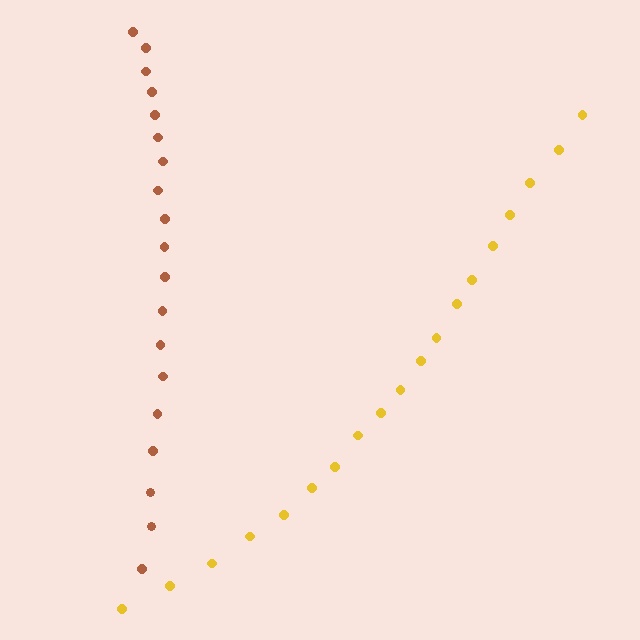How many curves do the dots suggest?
There are 2 distinct paths.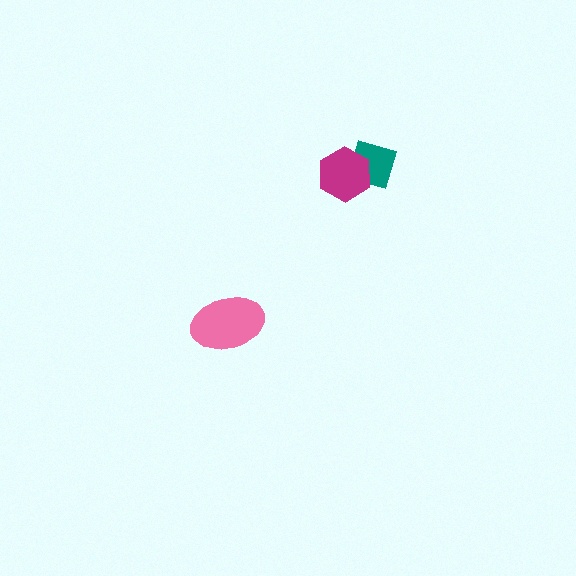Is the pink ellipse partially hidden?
No, no other shape covers it.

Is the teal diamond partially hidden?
Yes, it is partially covered by another shape.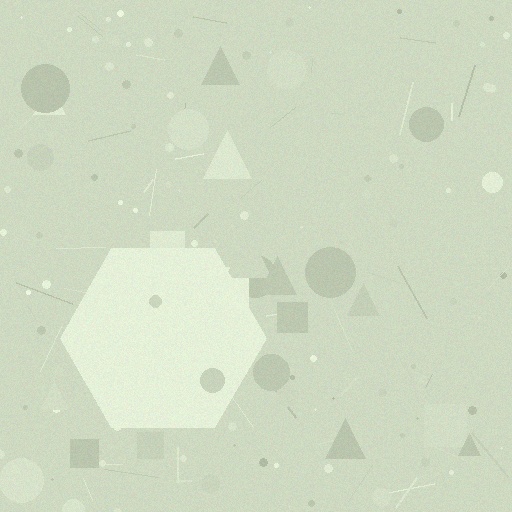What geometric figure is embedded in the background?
A hexagon is embedded in the background.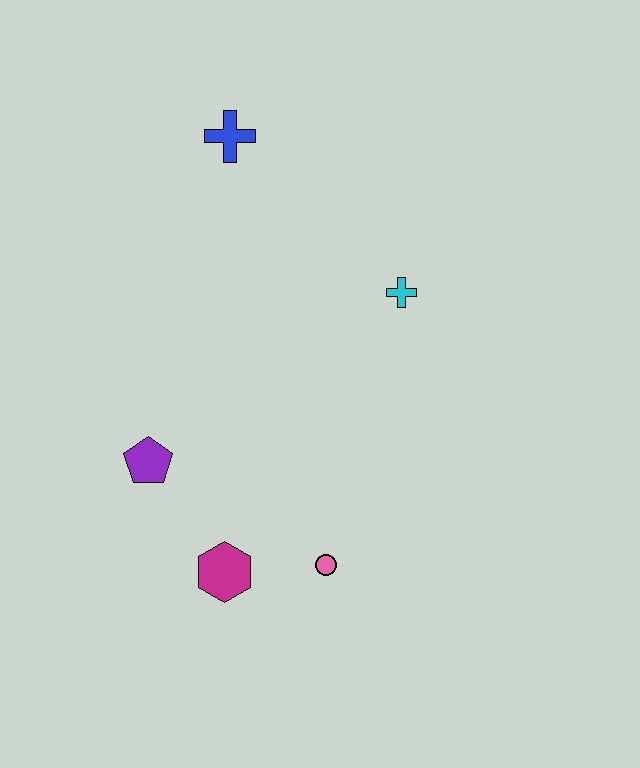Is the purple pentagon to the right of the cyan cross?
No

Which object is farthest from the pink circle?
The blue cross is farthest from the pink circle.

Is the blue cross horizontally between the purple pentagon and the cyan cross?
Yes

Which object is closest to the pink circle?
The magenta hexagon is closest to the pink circle.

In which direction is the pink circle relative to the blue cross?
The pink circle is below the blue cross.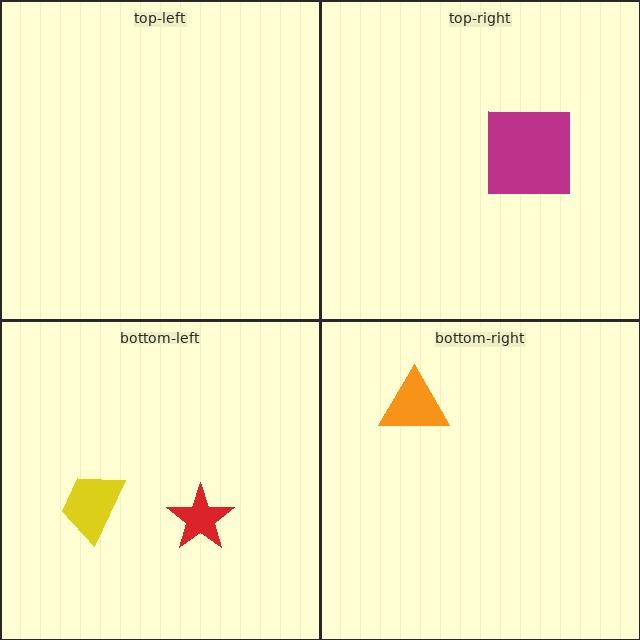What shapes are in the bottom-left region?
The yellow trapezoid, the red star.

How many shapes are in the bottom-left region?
2.